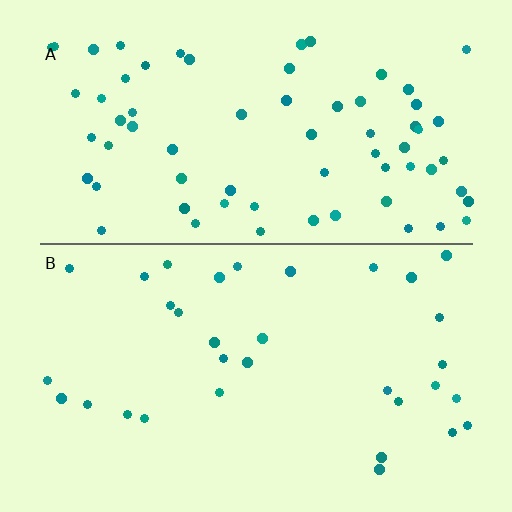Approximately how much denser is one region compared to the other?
Approximately 2.1× — region A over region B.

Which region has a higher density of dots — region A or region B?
A (the top).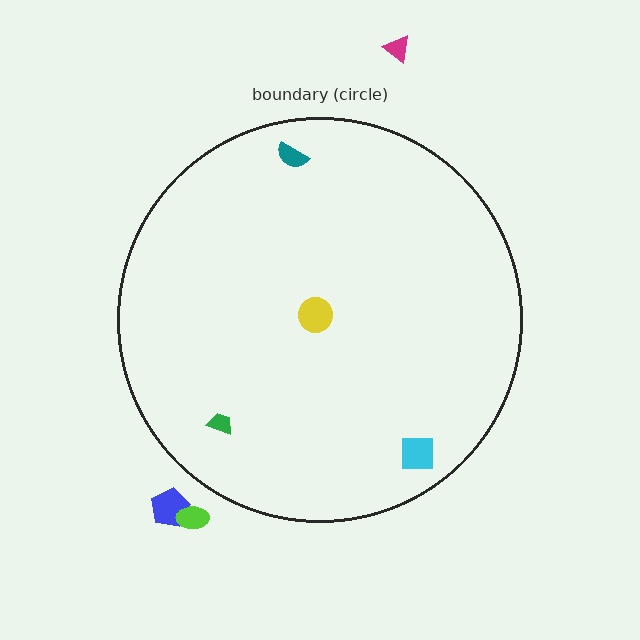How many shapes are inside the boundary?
4 inside, 3 outside.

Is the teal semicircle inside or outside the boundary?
Inside.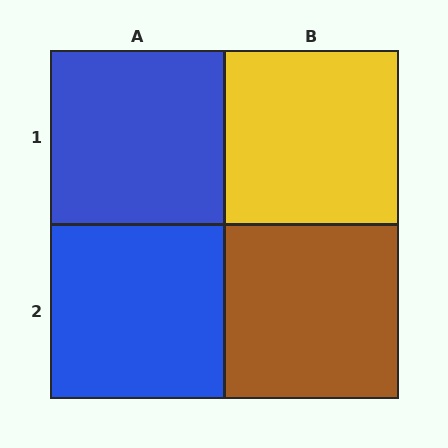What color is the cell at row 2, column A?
Blue.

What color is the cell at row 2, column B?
Brown.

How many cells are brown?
1 cell is brown.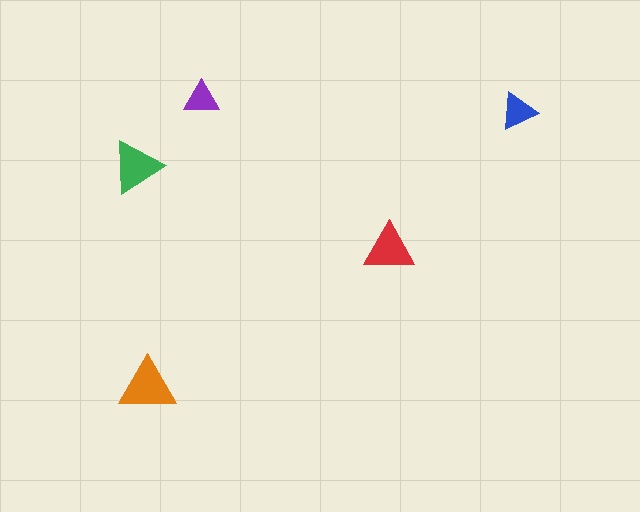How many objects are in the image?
There are 5 objects in the image.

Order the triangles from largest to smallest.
the orange one, the green one, the red one, the blue one, the purple one.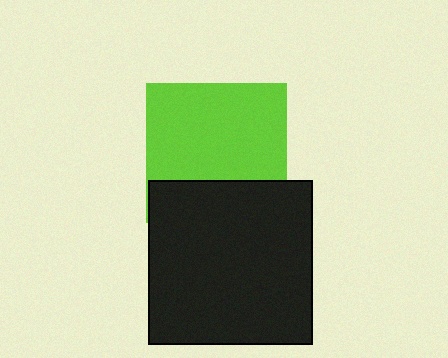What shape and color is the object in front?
The object in front is a black square.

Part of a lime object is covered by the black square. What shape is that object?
It is a square.